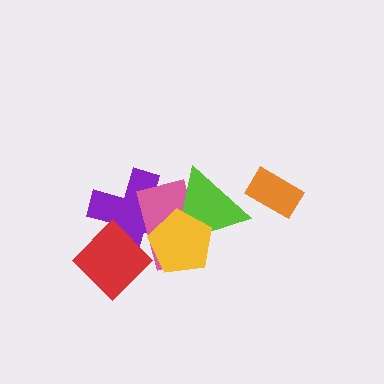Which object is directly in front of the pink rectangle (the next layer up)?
The lime triangle is directly in front of the pink rectangle.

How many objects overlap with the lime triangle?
3 objects overlap with the lime triangle.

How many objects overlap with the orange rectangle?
0 objects overlap with the orange rectangle.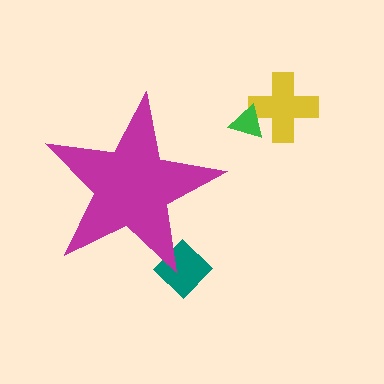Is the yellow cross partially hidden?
No, the yellow cross is fully visible.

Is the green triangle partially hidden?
No, the green triangle is fully visible.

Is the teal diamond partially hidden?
Yes, the teal diamond is partially hidden behind the magenta star.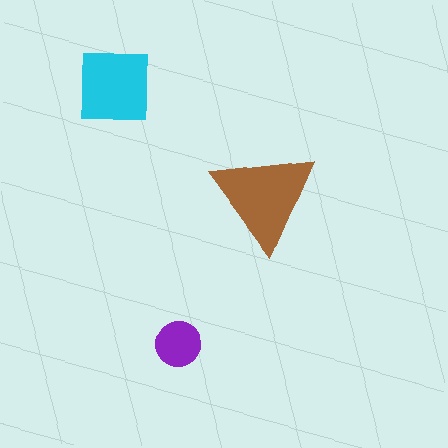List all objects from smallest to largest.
The purple circle, the cyan square, the brown triangle.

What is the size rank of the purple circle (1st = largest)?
3rd.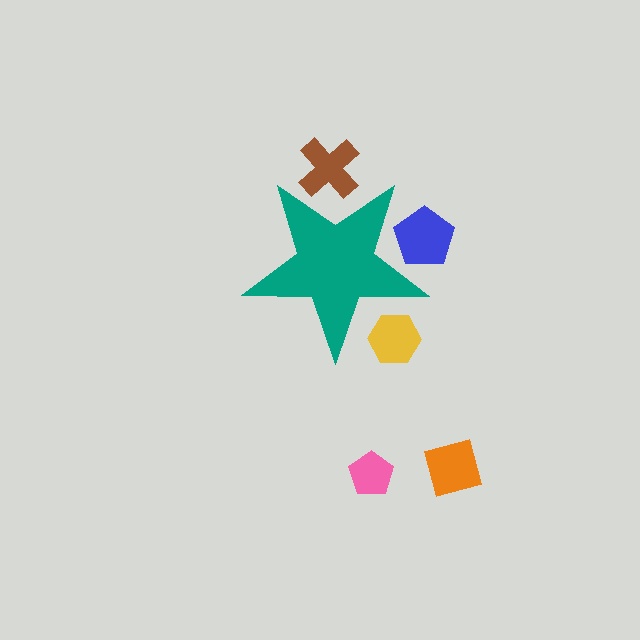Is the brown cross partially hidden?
Yes, the brown cross is partially hidden behind the teal star.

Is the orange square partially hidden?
No, the orange square is fully visible.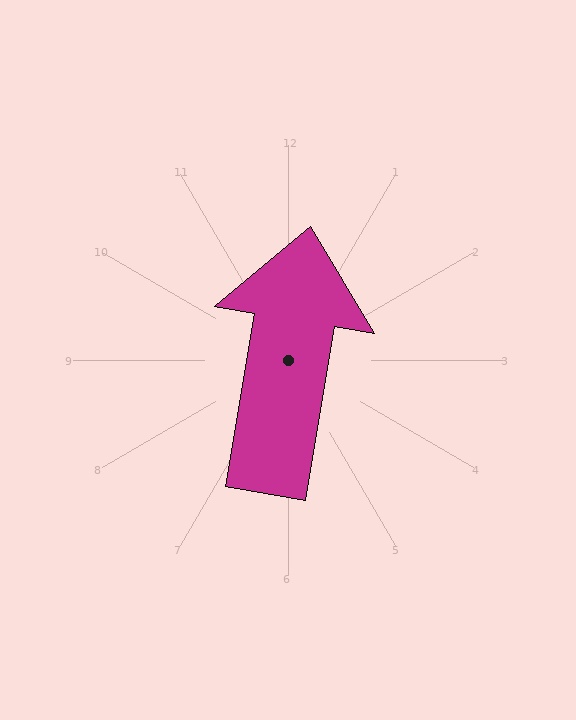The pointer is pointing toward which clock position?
Roughly 12 o'clock.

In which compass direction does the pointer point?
North.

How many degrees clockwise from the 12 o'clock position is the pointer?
Approximately 10 degrees.